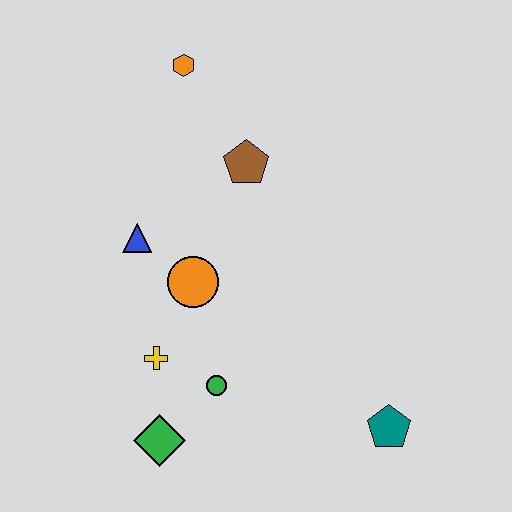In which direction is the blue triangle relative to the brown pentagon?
The blue triangle is to the left of the brown pentagon.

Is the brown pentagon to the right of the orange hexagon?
Yes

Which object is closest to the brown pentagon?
The orange hexagon is closest to the brown pentagon.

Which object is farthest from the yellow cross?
The orange hexagon is farthest from the yellow cross.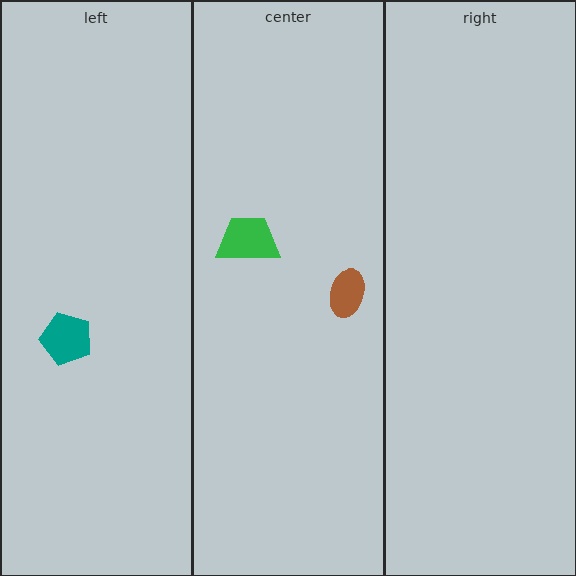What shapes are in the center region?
The brown ellipse, the green trapezoid.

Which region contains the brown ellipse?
The center region.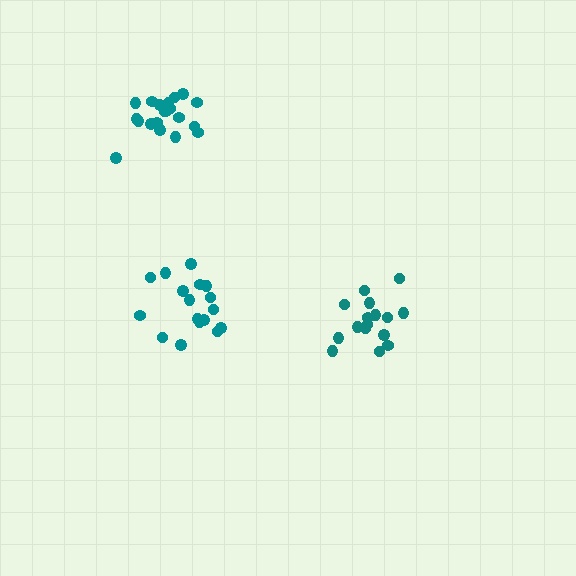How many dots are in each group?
Group 1: 16 dots, Group 2: 17 dots, Group 3: 20 dots (53 total).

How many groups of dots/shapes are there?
There are 3 groups.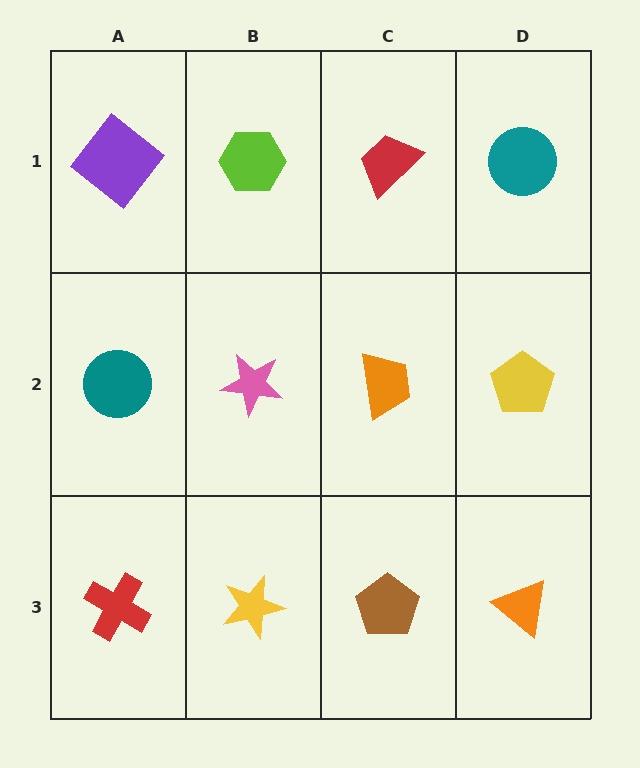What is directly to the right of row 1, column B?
A red trapezoid.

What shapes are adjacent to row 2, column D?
A teal circle (row 1, column D), an orange triangle (row 3, column D), an orange trapezoid (row 2, column C).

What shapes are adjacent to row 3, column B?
A pink star (row 2, column B), a red cross (row 3, column A), a brown pentagon (row 3, column C).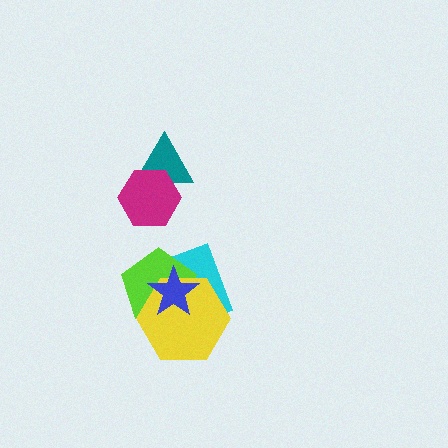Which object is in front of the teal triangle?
The magenta hexagon is in front of the teal triangle.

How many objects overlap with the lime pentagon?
3 objects overlap with the lime pentagon.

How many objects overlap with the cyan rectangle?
3 objects overlap with the cyan rectangle.